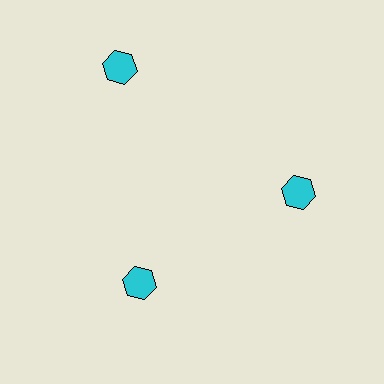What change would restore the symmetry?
The symmetry would be restored by moving it inward, back onto the ring so that all 3 hexagons sit at equal angles and equal distance from the center.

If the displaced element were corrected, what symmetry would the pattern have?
It would have 3-fold rotational symmetry — the pattern would map onto itself every 120 degrees.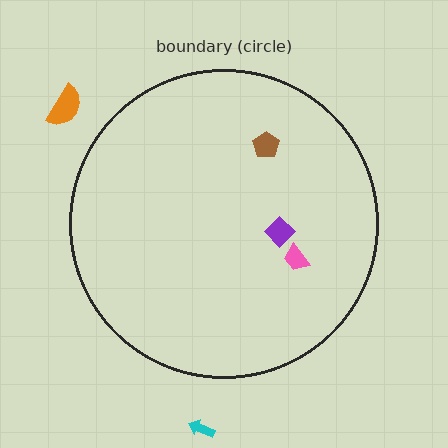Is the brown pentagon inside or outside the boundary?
Inside.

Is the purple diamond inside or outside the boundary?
Inside.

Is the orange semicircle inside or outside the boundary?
Outside.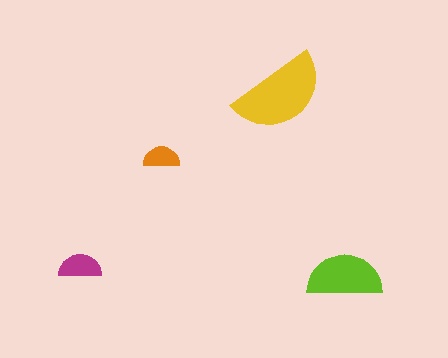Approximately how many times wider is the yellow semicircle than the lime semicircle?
About 1.5 times wider.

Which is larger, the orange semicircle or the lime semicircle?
The lime one.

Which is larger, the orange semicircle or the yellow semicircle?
The yellow one.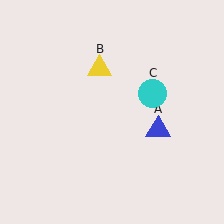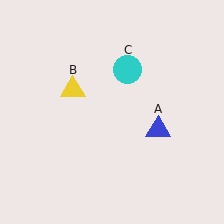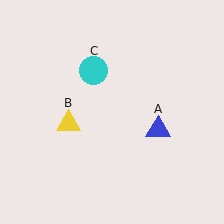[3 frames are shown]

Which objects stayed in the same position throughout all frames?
Blue triangle (object A) remained stationary.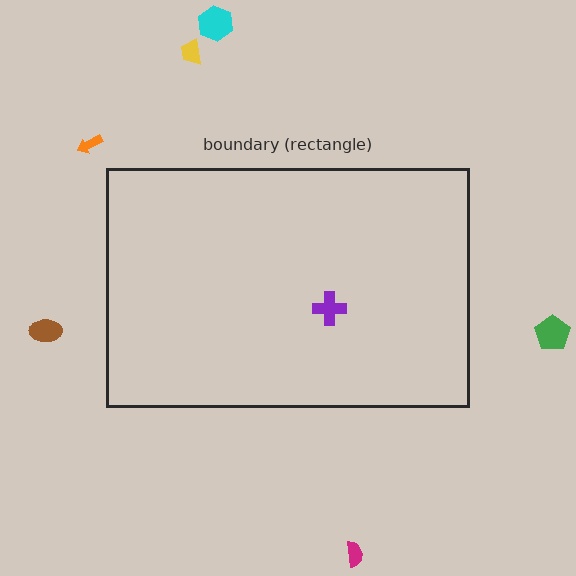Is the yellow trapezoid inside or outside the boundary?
Outside.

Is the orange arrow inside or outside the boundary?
Outside.